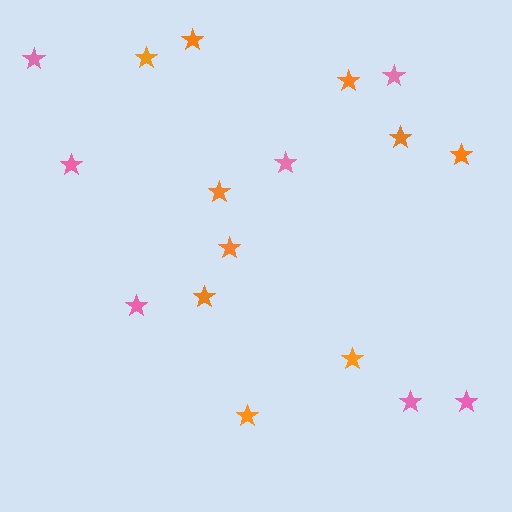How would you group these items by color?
There are 2 groups: one group of pink stars (7) and one group of orange stars (10).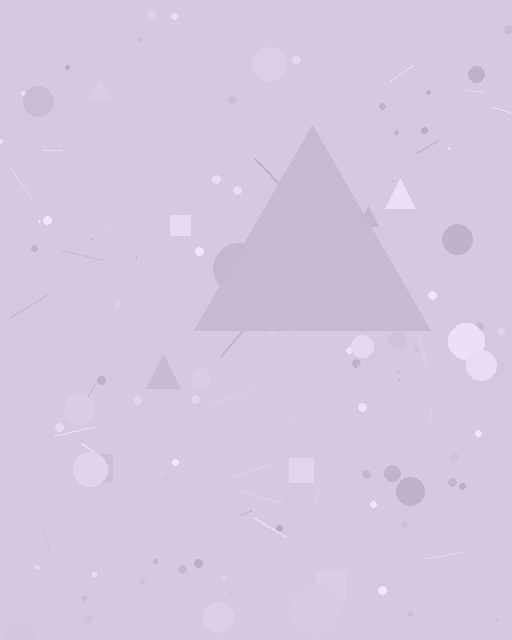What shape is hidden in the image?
A triangle is hidden in the image.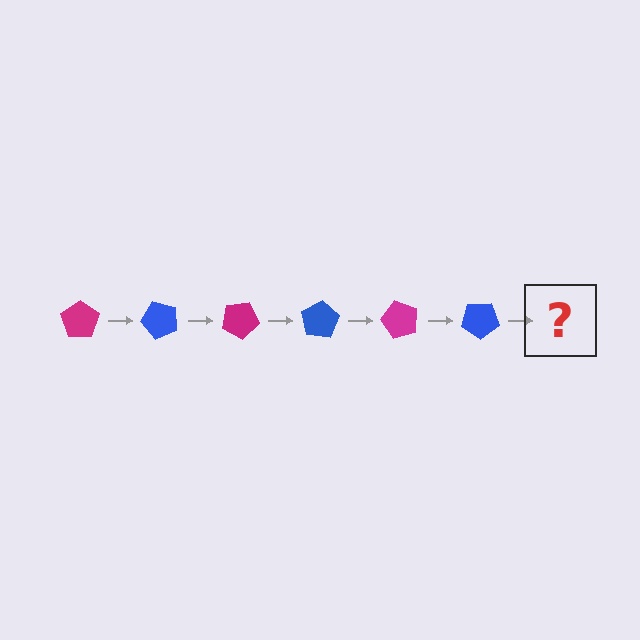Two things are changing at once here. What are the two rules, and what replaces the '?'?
The two rules are that it rotates 50 degrees each step and the color cycles through magenta and blue. The '?' should be a magenta pentagon, rotated 300 degrees from the start.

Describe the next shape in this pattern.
It should be a magenta pentagon, rotated 300 degrees from the start.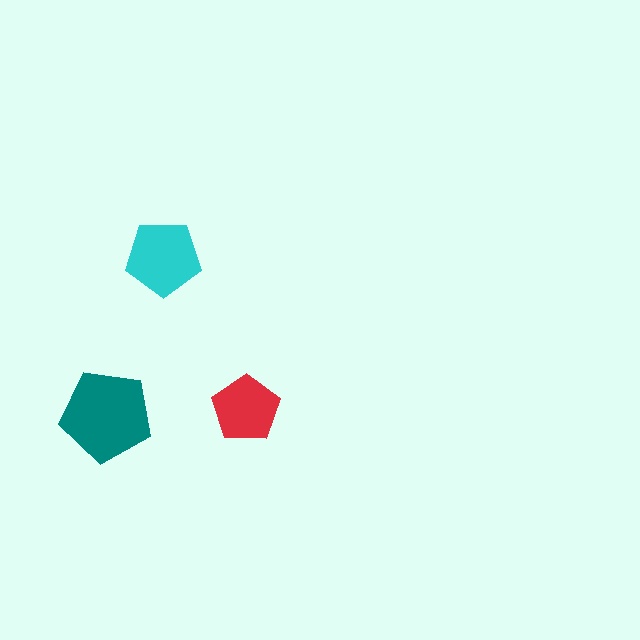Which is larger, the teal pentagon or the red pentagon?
The teal one.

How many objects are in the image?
There are 3 objects in the image.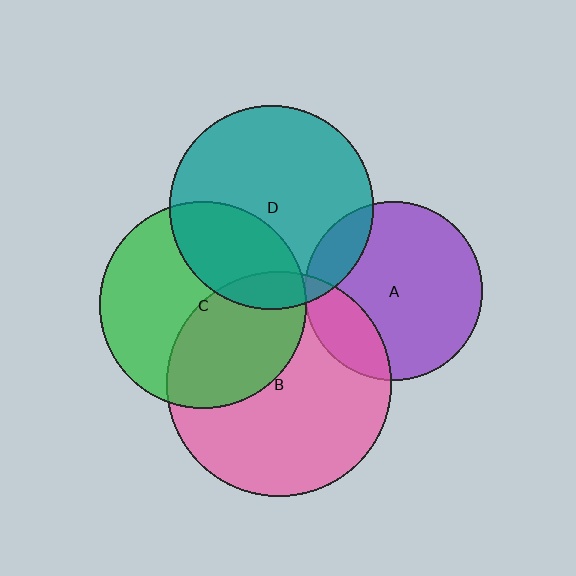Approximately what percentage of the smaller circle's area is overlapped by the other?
Approximately 30%.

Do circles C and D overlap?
Yes.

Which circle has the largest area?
Circle B (pink).